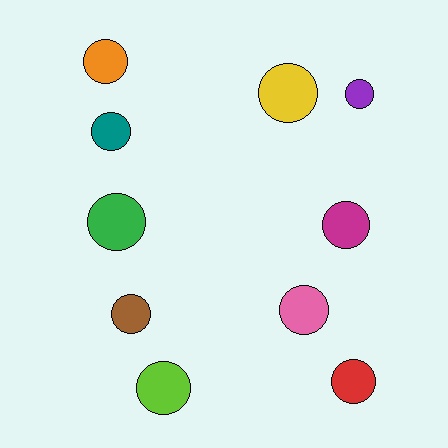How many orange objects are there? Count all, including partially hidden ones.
There is 1 orange object.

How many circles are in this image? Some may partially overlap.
There are 10 circles.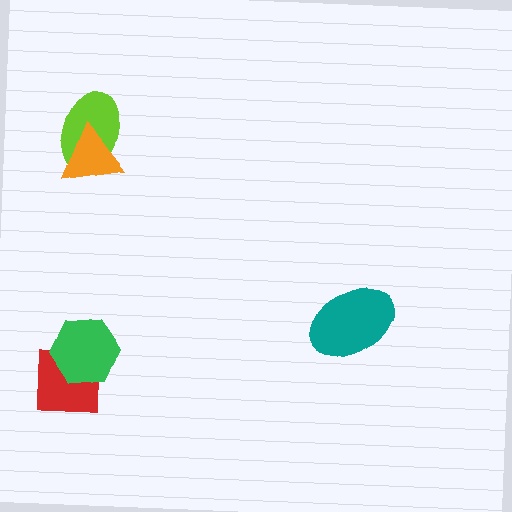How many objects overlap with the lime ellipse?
1 object overlaps with the lime ellipse.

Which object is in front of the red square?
The green hexagon is in front of the red square.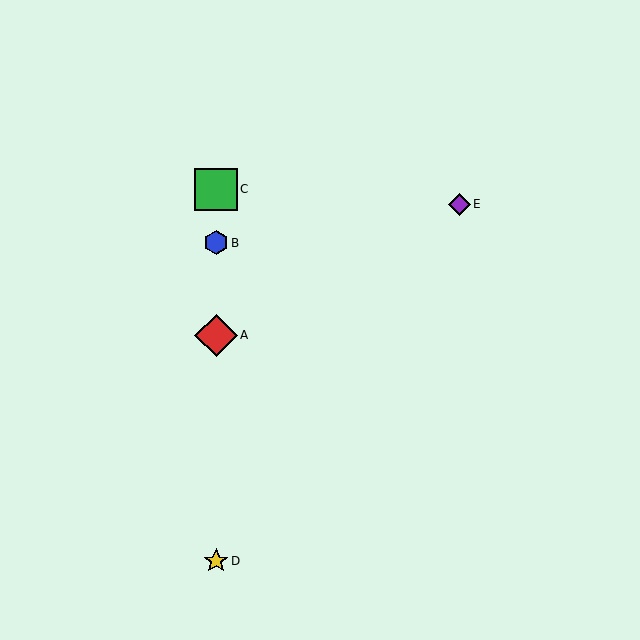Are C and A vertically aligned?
Yes, both are at x≈216.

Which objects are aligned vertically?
Objects A, B, C, D are aligned vertically.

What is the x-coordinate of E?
Object E is at x≈460.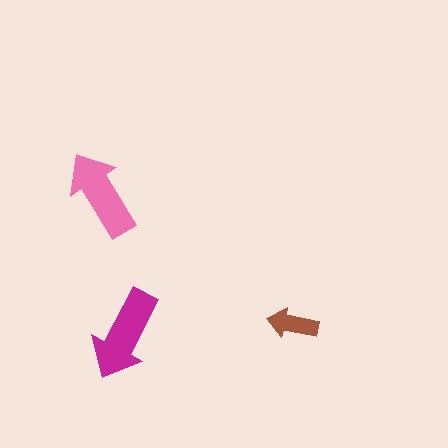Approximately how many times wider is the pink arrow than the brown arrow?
About 2 times wider.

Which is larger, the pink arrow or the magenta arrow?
The magenta one.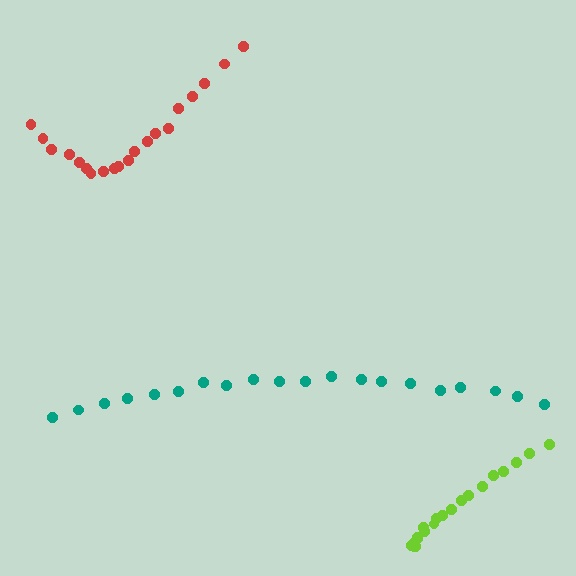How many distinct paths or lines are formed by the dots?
There are 3 distinct paths.